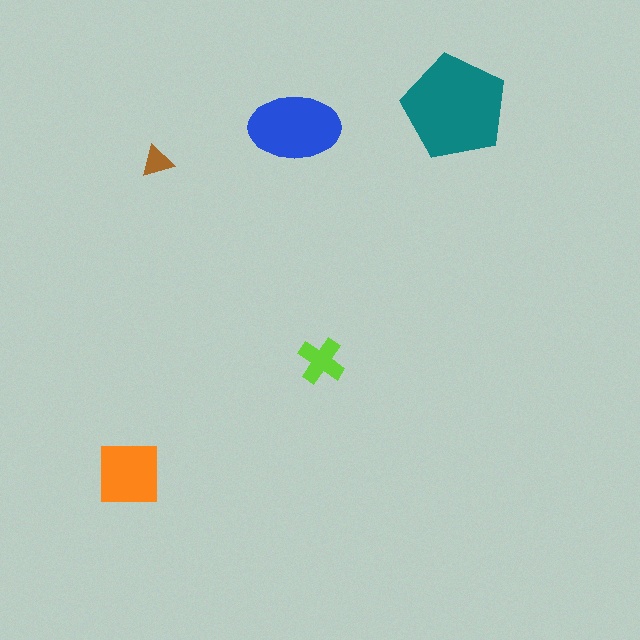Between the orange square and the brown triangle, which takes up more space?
The orange square.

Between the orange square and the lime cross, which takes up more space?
The orange square.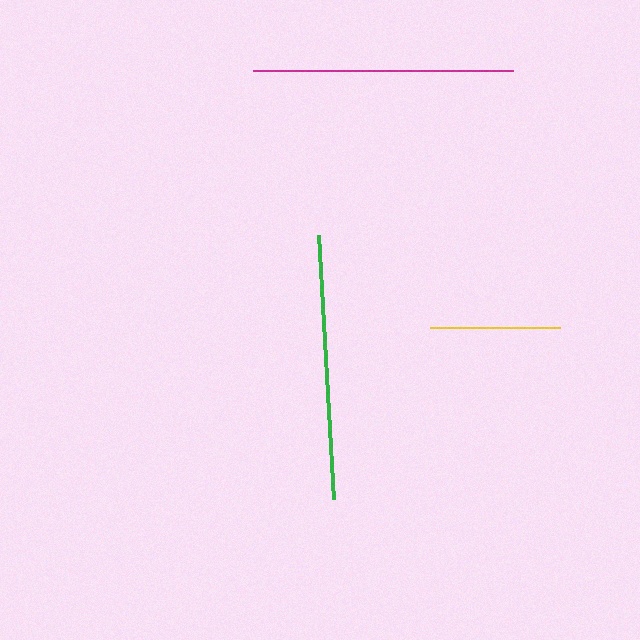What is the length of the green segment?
The green segment is approximately 264 pixels long.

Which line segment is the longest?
The green line is the longest at approximately 264 pixels.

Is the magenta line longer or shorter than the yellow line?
The magenta line is longer than the yellow line.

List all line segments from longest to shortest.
From longest to shortest: green, magenta, yellow.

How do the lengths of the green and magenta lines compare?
The green and magenta lines are approximately the same length.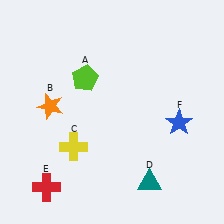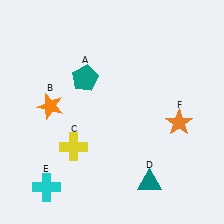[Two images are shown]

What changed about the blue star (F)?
In Image 1, F is blue. In Image 2, it changed to orange.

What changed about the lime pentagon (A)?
In Image 1, A is lime. In Image 2, it changed to teal.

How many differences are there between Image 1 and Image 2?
There are 3 differences between the two images.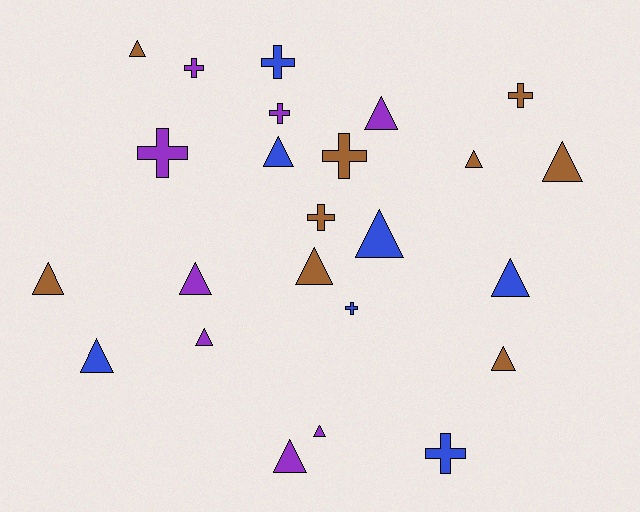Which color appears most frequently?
Brown, with 9 objects.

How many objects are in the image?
There are 24 objects.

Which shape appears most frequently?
Triangle, with 15 objects.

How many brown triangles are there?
There are 6 brown triangles.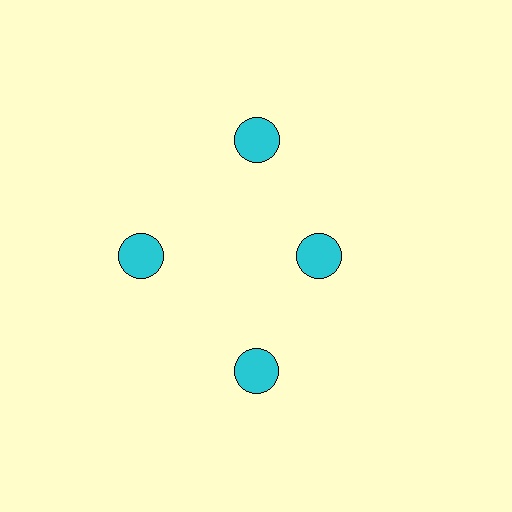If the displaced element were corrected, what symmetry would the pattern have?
It would have 4-fold rotational symmetry — the pattern would map onto itself every 90 degrees.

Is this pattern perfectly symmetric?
No. The 4 cyan circles are arranged in a ring, but one element near the 3 o'clock position is pulled inward toward the center, breaking the 4-fold rotational symmetry.